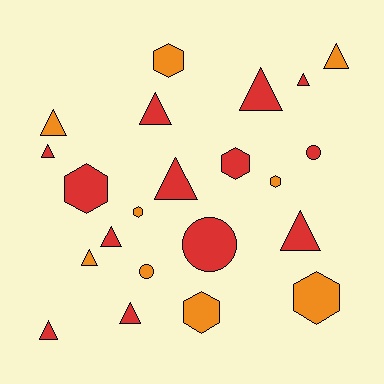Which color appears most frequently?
Red, with 13 objects.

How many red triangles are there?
There are 9 red triangles.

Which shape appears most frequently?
Triangle, with 12 objects.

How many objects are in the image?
There are 22 objects.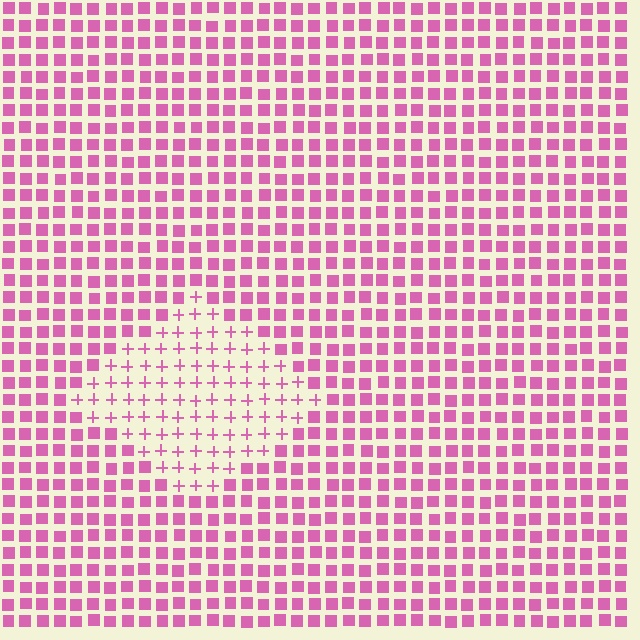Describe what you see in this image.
The image is filled with small pink elements arranged in a uniform grid. A diamond-shaped region contains plus signs, while the surrounding area contains squares. The boundary is defined purely by the change in element shape.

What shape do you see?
I see a diamond.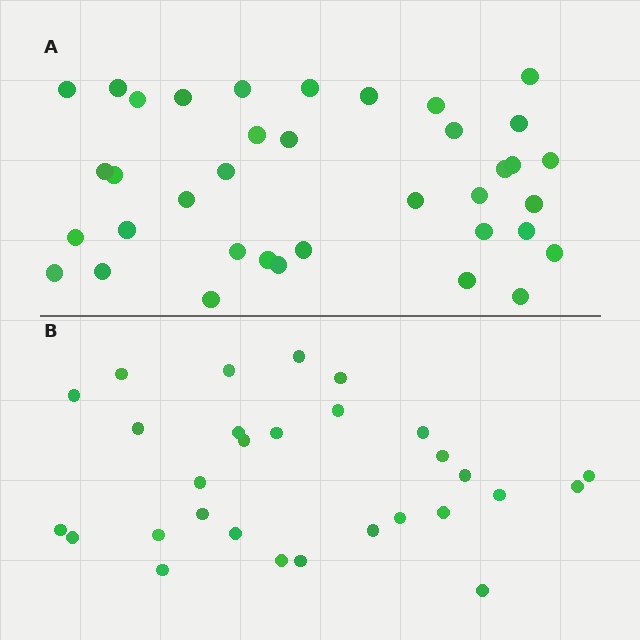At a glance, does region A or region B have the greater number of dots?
Region A (the top region) has more dots.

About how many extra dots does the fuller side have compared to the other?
Region A has roughly 8 or so more dots than region B.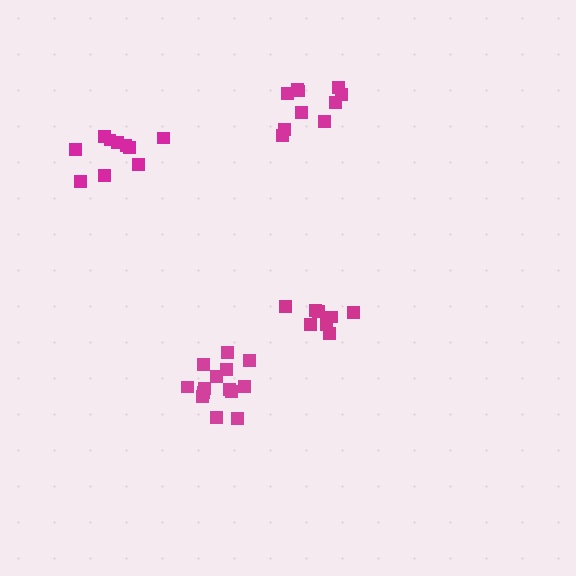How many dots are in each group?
Group 1: 14 dots, Group 2: 8 dots, Group 3: 10 dots, Group 4: 10 dots (42 total).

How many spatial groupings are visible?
There are 4 spatial groupings.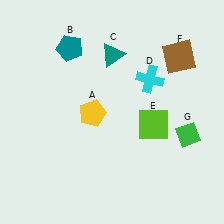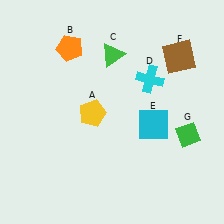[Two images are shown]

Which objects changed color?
B changed from teal to orange. C changed from teal to green. E changed from lime to cyan.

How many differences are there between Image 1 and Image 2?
There are 3 differences between the two images.